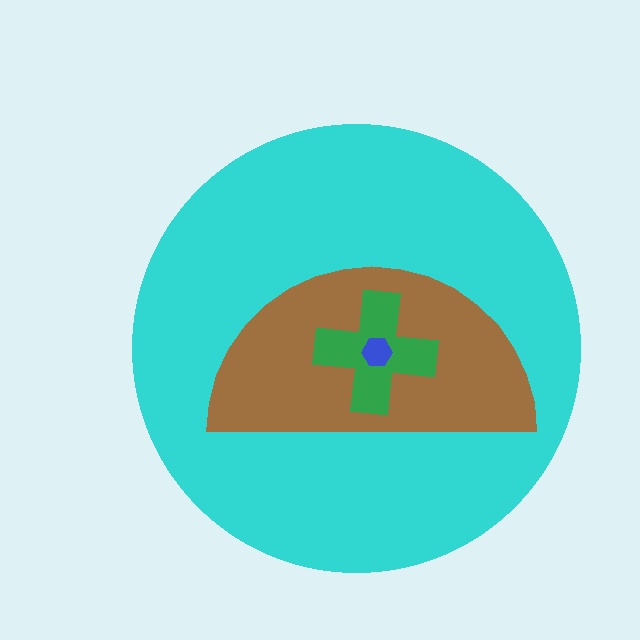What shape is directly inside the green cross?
The blue hexagon.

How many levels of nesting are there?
4.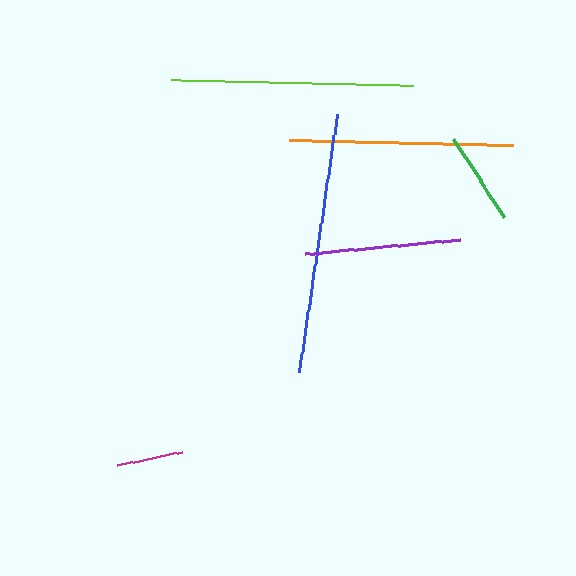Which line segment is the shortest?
The magenta line is the shortest at approximately 67 pixels.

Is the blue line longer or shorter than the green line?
The blue line is longer than the green line.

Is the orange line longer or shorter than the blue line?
The blue line is longer than the orange line.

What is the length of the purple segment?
The purple segment is approximately 156 pixels long.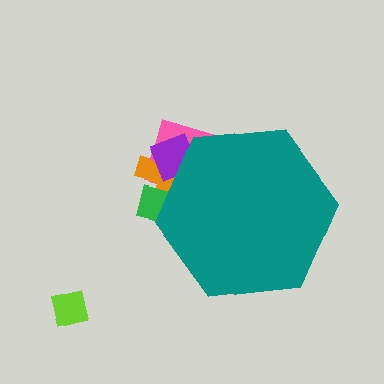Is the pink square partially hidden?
Yes, the pink square is partially hidden behind the teal hexagon.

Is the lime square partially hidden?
No, the lime square is fully visible.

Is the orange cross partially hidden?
Yes, the orange cross is partially hidden behind the teal hexagon.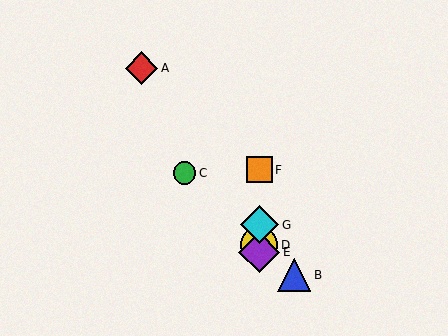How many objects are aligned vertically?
4 objects (D, E, F, G) are aligned vertically.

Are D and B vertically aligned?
No, D is at x≈259 and B is at x≈294.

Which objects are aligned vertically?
Objects D, E, F, G are aligned vertically.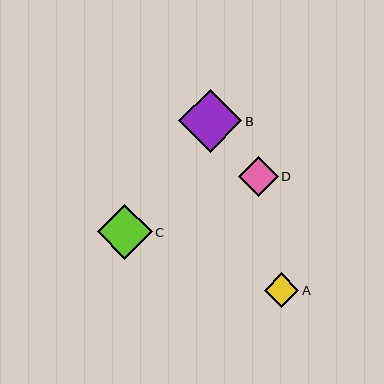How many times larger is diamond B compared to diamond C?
Diamond B is approximately 1.1 times the size of diamond C.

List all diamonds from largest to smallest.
From largest to smallest: B, C, D, A.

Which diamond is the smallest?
Diamond A is the smallest with a size of approximately 34 pixels.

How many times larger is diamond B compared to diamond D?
Diamond B is approximately 1.6 times the size of diamond D.